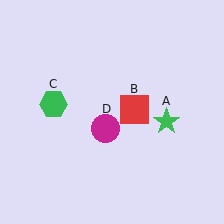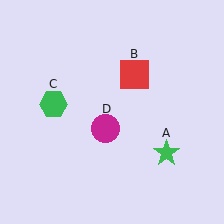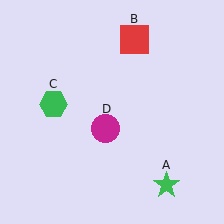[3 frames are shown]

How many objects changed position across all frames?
2 objects changed position: green star (object A), red square (object B).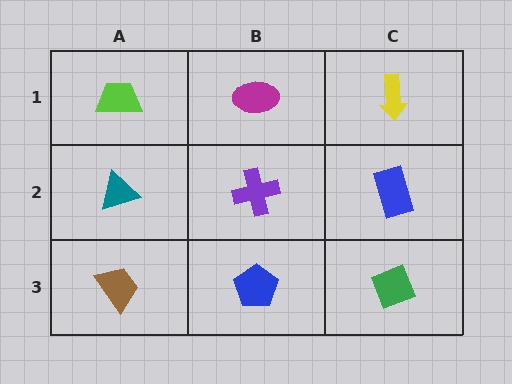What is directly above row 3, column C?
A blue rectangle.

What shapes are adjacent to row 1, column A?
A teal triangle (row 2, column A), a magenta ellipse (row 1, column B).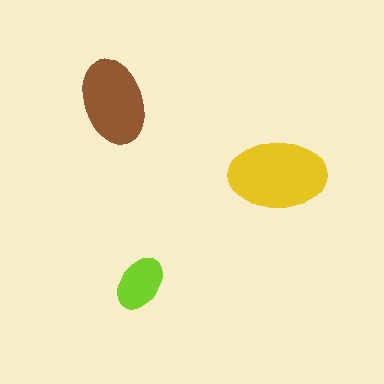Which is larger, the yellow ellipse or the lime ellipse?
The yellow one.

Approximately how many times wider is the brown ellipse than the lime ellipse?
About 1.5 times wider.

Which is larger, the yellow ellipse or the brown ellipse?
The yellow one.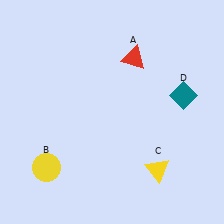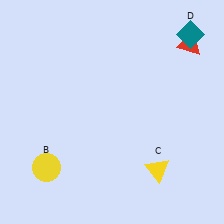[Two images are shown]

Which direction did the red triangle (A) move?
The red triangle (A) moved right.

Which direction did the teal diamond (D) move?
The teal diamond (D) moved up.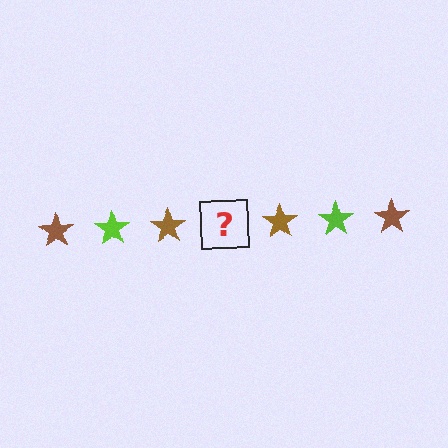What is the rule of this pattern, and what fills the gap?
The rule is that the pattern cycles through brown, lime stars. The gap should be filled with a lime star.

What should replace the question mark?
The question mark should be replaced with a lime star.